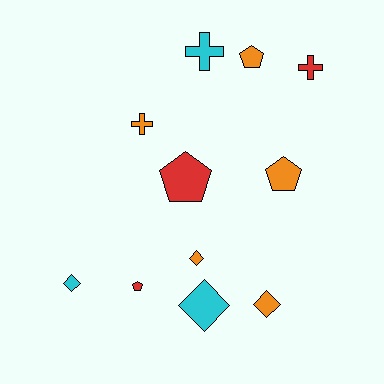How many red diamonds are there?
There are no red diamonds.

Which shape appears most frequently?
Diamond, with 4 objects.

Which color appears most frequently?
Orange, with 5 objects.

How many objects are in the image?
There are 11 objects.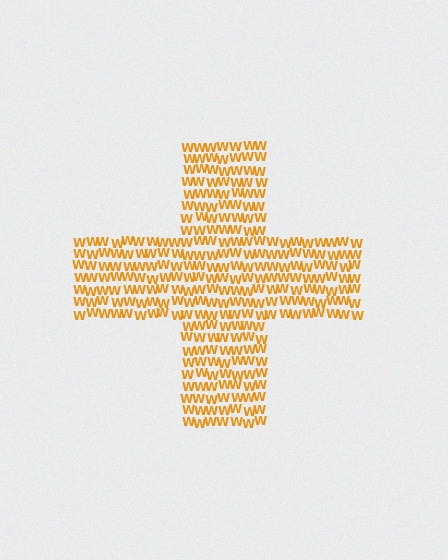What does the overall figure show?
The overall figure shows a cross.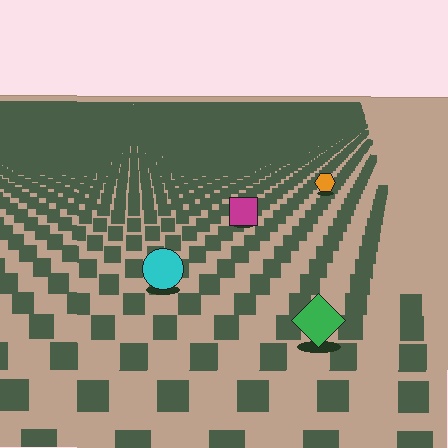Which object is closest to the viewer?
The green diamond is closest. The texture marks near it are larger and more spread out.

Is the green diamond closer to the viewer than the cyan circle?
Yes. The green diamond is closer — you can tell from the texture gradient: the ground texture is coarser near it.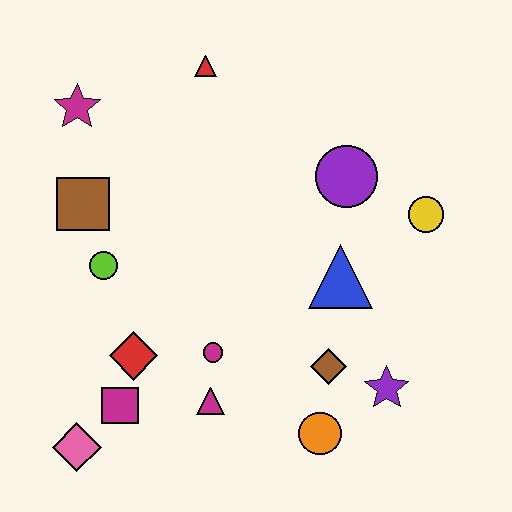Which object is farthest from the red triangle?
The pink diamond is farthest from the red triangle.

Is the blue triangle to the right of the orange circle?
Yes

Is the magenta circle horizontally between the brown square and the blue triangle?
Yes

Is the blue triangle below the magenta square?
No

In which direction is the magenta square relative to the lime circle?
The magenta square is below the lime circle.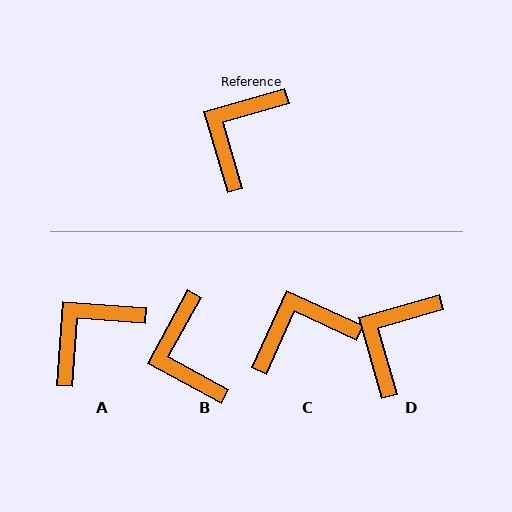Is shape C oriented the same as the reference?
No, it is off by about 41 degrees.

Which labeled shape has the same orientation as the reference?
D.